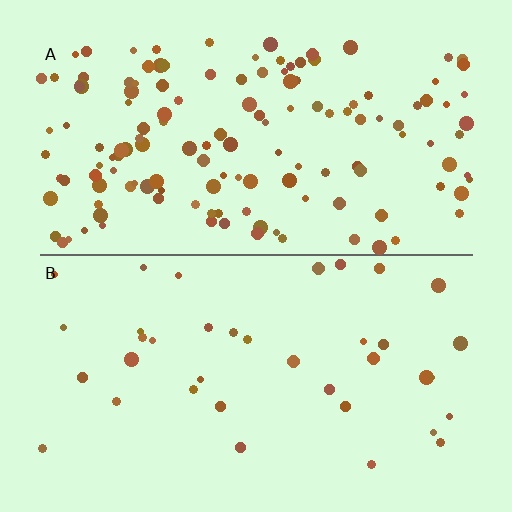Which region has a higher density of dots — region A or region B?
A (the top).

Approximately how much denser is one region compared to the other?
Approximately 3.7× — region A over region B.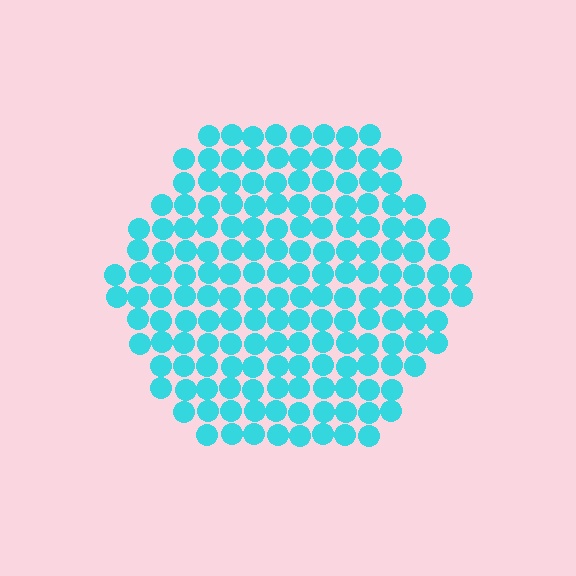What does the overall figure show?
The overall figure shows a hexagon.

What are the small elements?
The small elements are circles.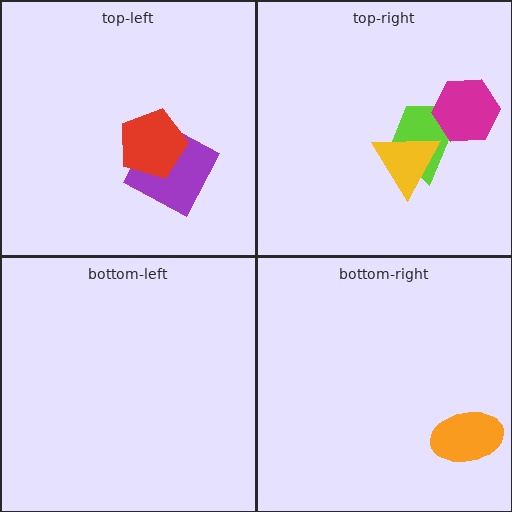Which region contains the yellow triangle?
The top-right region.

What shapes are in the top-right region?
The lime trapezoid, the yellow triangle, the magenta hexagon.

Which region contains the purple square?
The top-left region.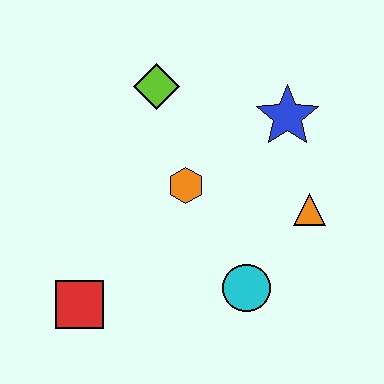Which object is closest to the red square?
The orange hexagon is closest to the red square.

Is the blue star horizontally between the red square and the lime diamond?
No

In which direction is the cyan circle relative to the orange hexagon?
The cyan circle is below the orange hexagon.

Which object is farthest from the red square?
The blue star is farthest from the red square.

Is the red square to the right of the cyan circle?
No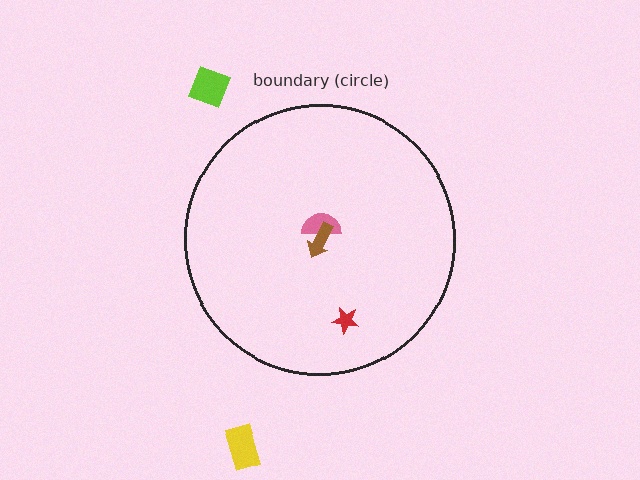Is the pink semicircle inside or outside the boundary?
Inside.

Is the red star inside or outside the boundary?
Inside.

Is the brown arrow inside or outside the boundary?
Inside.